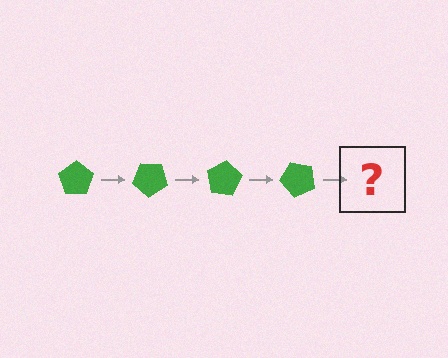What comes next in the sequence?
The next element should be a green pentagon rotated 160 degrees.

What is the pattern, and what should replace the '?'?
The pattern is that the pentagon rotates 40 degrees each step. The '?' should be a green pentagon rotated 160 degrees.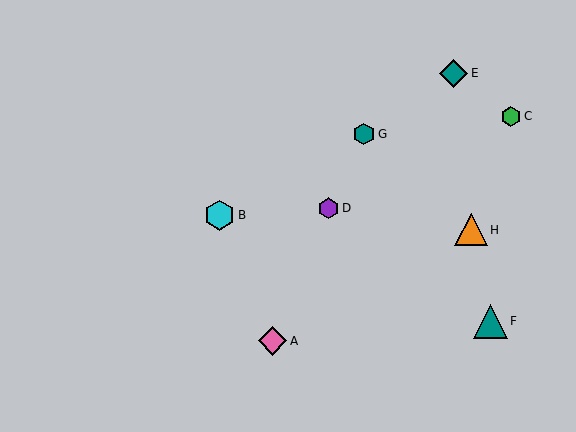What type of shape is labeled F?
Shape F is a teal triangle.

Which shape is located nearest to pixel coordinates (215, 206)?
The cyan hexagon (labeled B) at (220, 215) is nearest to that location.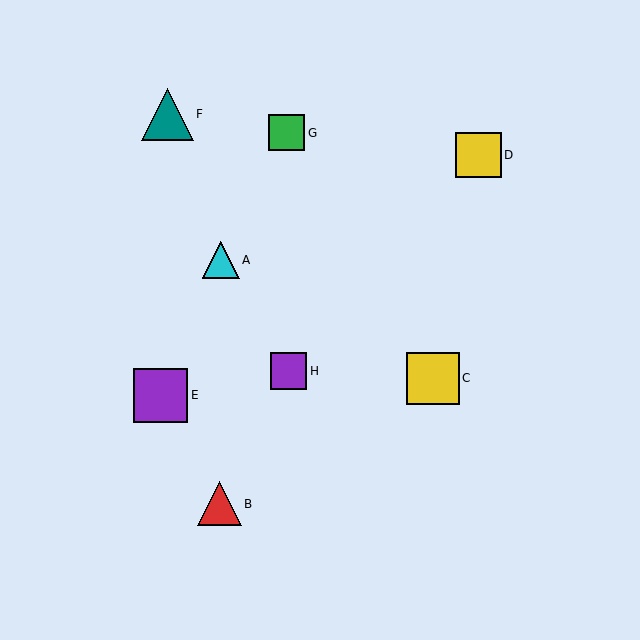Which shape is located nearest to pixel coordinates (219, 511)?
The red triangle (labeled B) at (219, 504) is nearest to that location.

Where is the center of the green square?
The center of the green square is at (287, 133).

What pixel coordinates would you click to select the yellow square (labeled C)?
Click at (433, 378) to select the yellow square C.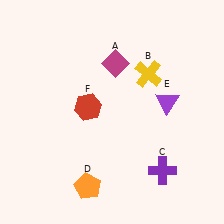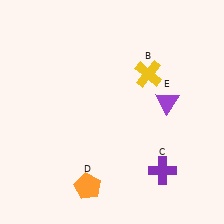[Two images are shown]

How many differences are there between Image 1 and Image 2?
There are 2 differences between the two images.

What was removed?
The red hexagon (F), the magenta diamond (A) were removed in Image 2.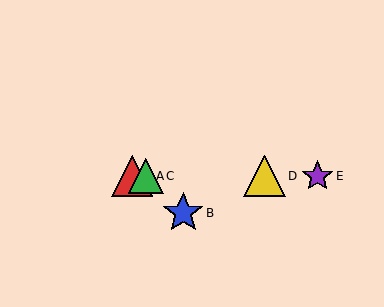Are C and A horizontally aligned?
Yes, both are at y≈176.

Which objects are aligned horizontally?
Objects A, C, D, E are aligned horizontally.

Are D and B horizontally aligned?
No, D is at y≈176 and B is at y≈213.